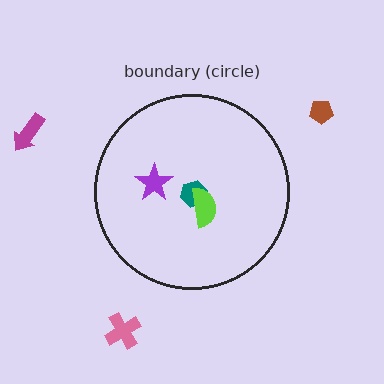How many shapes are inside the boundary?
3 inside, 3 outside.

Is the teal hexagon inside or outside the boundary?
Inside.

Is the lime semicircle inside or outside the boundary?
Inside.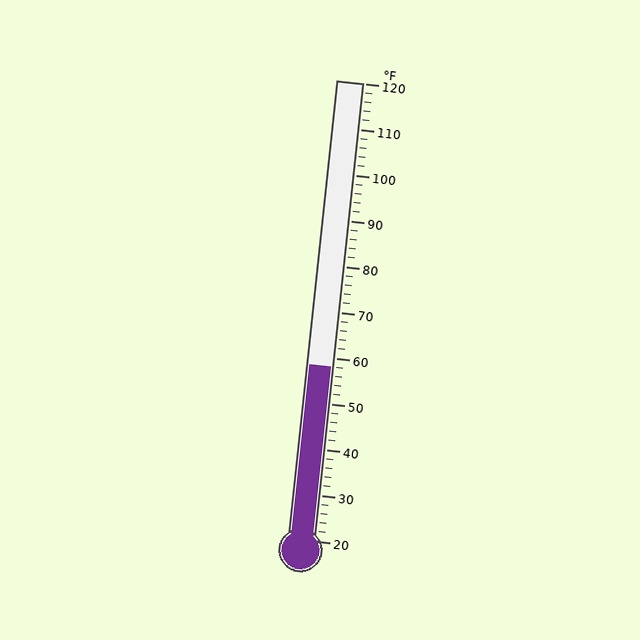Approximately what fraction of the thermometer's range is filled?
The thermometer is filled to approximately 40% of its range.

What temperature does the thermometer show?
The thermometer shows approximately 58°F.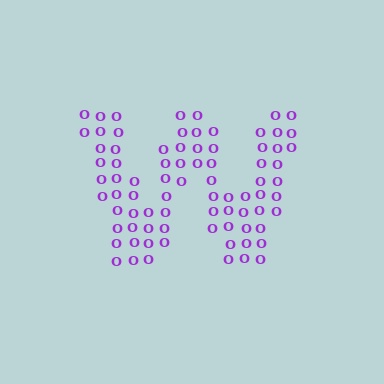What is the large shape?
The large shape is the letter W.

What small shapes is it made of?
It is made of small letter O's.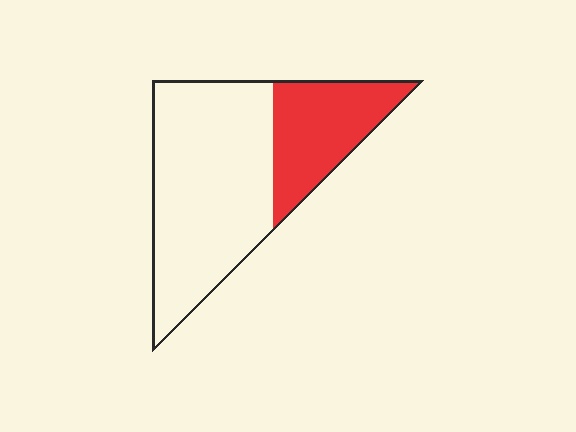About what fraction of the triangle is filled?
About one third (1/3).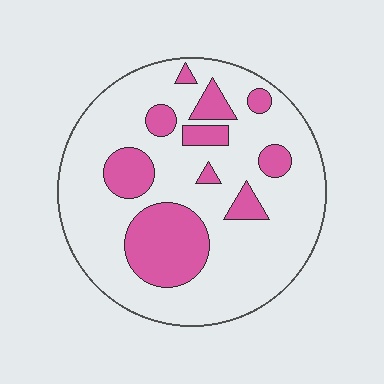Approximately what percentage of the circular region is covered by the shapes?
Approximately 25%.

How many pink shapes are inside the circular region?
10.